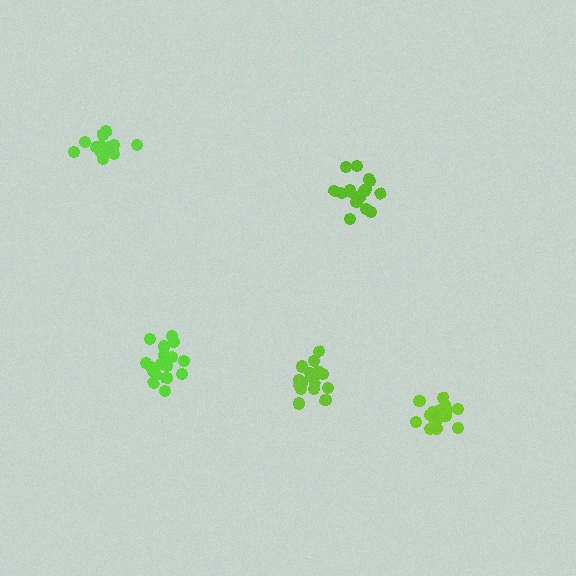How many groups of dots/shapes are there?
There are 5 groups.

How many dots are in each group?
Group 1: 16 dots, Group 2: 17 dots, Group 3: 16 dots, Group 4: 16 dots, Group 5: 14 dots (79 total).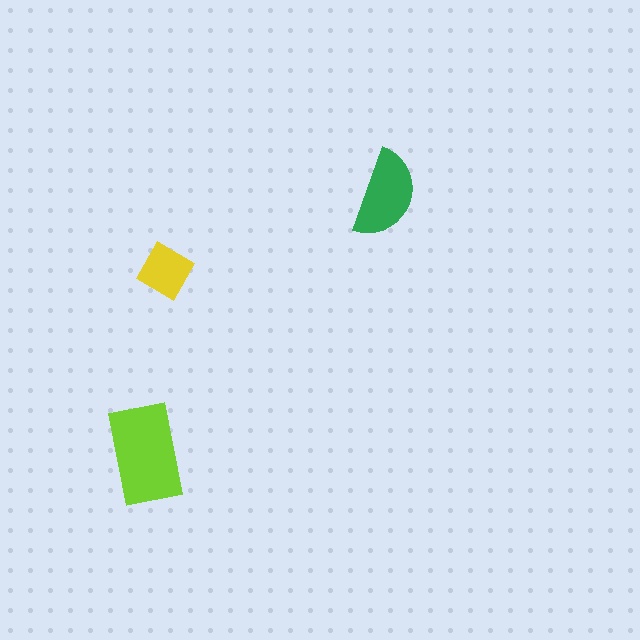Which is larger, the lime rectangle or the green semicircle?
The lime rectangle.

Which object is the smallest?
The yellow diamond.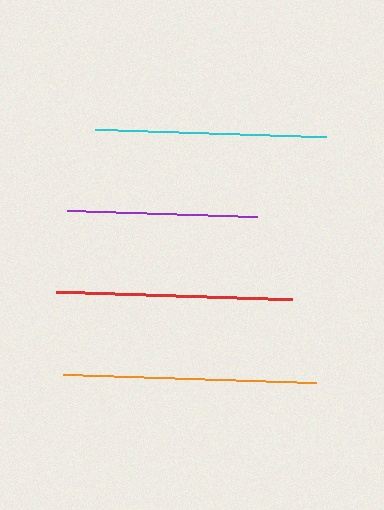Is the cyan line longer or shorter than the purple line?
The cyan line is longer than the purple line.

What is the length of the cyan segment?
The cyan segment is approximately 231 pixels long.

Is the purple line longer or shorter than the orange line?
The orange line is longer than the purple line.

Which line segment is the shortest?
The purple line is the shortest at approximately 190 pixels.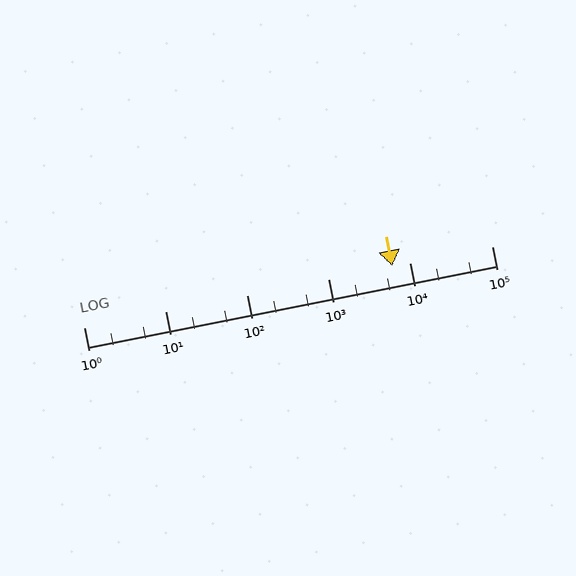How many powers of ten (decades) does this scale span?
The scale spans 5 decades, from 1 to 100000.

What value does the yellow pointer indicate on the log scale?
The pointer indicates approximately 6100.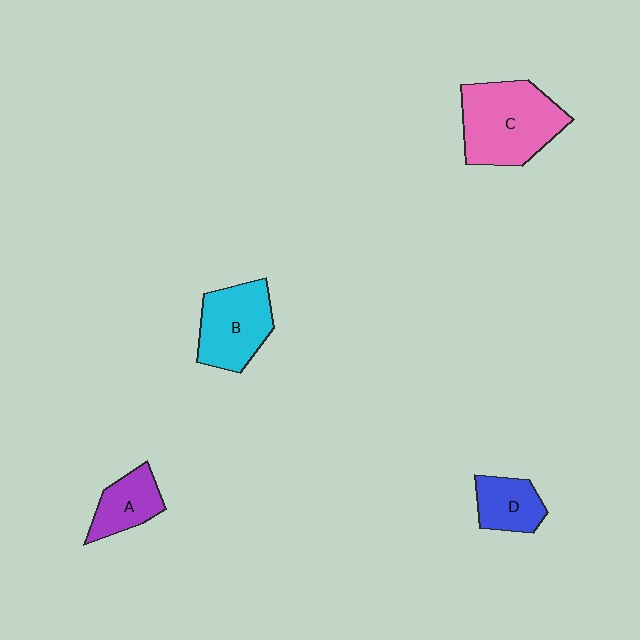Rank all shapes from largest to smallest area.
From largest to smallest: C (pink), B (cyan), A (purple), D (blue).